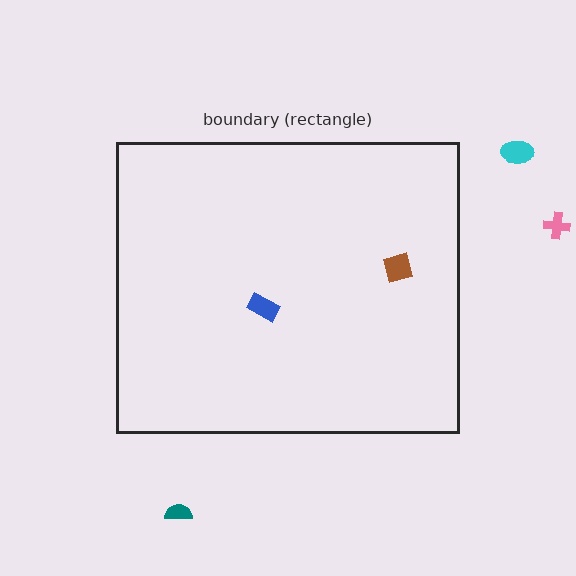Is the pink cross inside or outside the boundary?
Outside.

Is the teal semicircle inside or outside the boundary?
Outside.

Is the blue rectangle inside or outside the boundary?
Inside.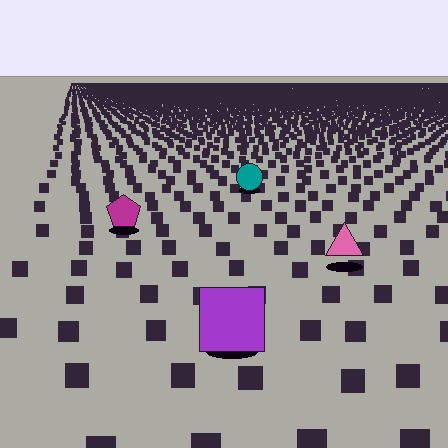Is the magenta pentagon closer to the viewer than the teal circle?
Yes. The magenta pentagon is closer — you can tell from the texture gradient: the ground texture is coarser near it.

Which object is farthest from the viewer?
The teal circle is farthest from the viewer. It appears smaller and the ground texture around it is denser.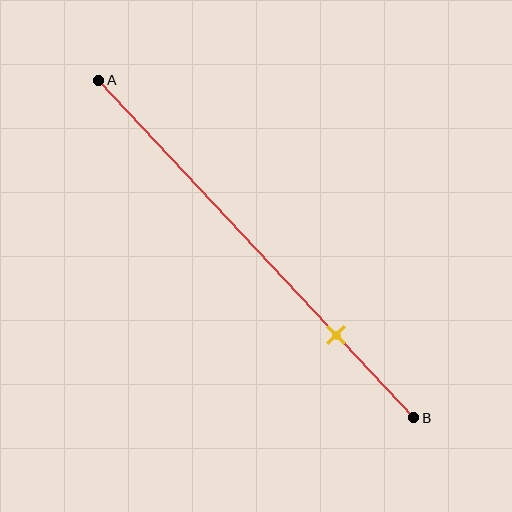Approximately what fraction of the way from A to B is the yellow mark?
The yellow mark is approximately 75% of the way from A to B.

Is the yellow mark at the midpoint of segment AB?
No, the mark is at about 75% from A, not at the 50% midpoint.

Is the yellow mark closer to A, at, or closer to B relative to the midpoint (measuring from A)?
The yellow mark is closer to point B than the midpoint of segment AB.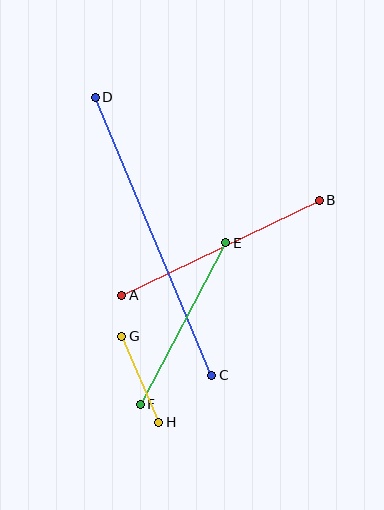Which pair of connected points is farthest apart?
Points C and D are farthest apart.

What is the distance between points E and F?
The distance is approximately 183 pixels.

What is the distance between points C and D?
The distance is approximately 301 pixels.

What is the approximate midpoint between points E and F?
The midpoint is at approximately (183, 324) pixels.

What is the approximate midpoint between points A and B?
The midpoint is at approximately (220, 248) pixels.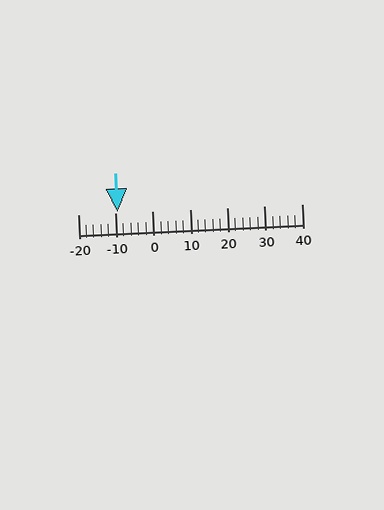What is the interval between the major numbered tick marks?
The major tick marks are spaced 10 units apart.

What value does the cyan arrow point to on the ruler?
The cyan arrow points to approximately -9.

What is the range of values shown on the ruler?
The ruler shows values from -20 to 40.